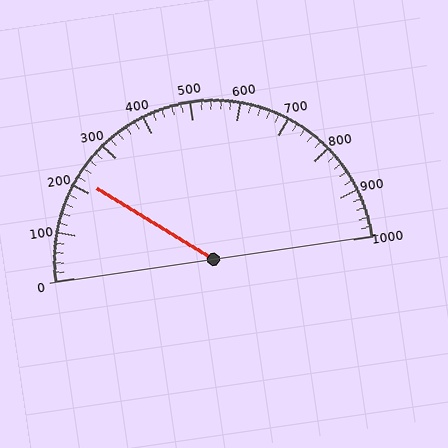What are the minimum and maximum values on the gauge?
The gauge ranges from 0 to 1000.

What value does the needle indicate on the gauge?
The needle indicates approximately 220.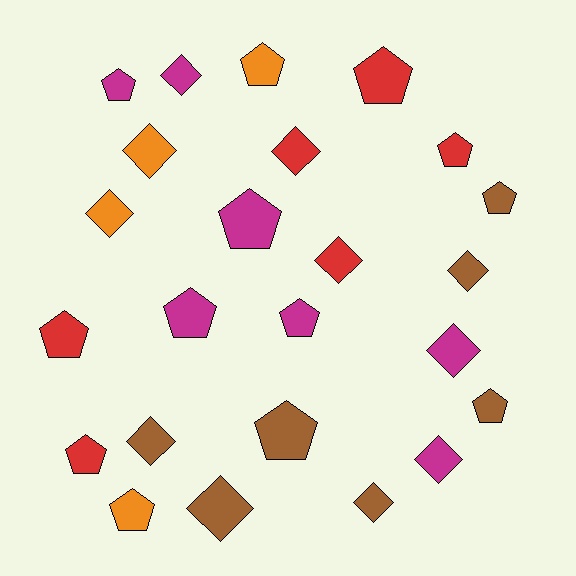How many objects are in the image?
There are 24 objects.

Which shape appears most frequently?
Pentagon, with 13 objects.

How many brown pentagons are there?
There are 3 brown pentagons.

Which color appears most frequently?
Brown, with 7 objects.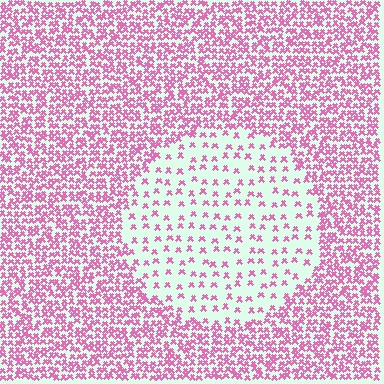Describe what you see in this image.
The image contains small pink elements arranged at two different densities. A circle-shaped region is visible where the elements are less densely packed than the surrounding area.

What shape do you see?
I see a circle.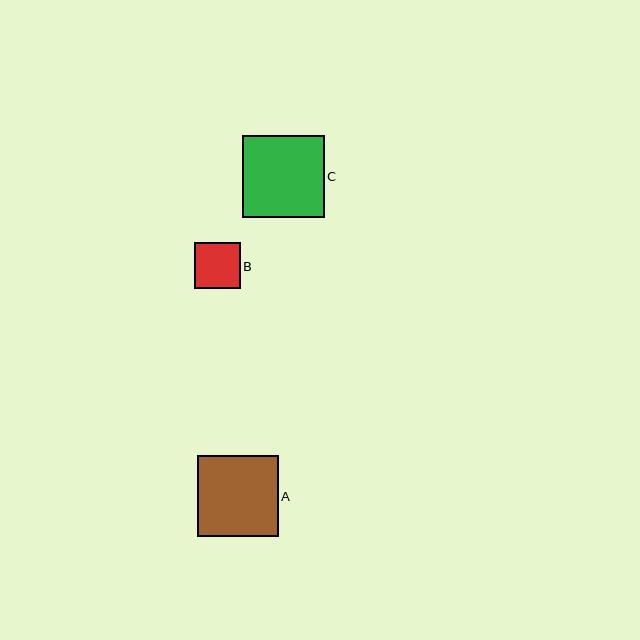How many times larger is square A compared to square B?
Square A is approximately 1.8 times the size of square B.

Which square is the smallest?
Square B is the smallest with a size of approximately 45 pixels.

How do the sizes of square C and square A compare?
Square C and square A are approximately the same size.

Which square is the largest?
Square C is the largest with a size of approximately 82 pixels.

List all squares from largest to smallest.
From largest to smallest: C, A, B.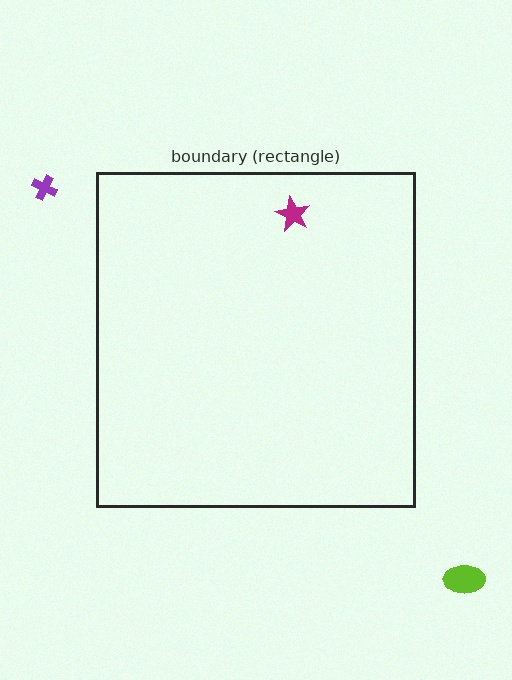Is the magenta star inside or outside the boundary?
Inside.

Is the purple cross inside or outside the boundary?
Outside.